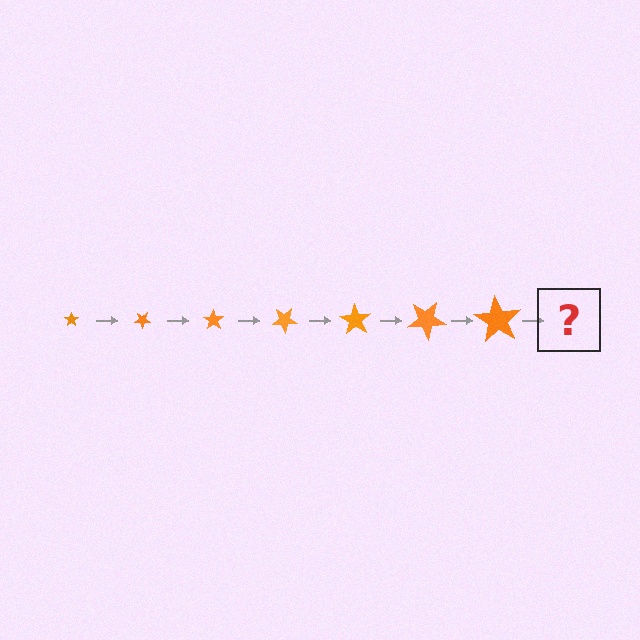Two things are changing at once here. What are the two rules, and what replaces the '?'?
The two rules are that the star grows larger each step and it rotates 35 degrees each step. The '?' should be a star, larger than the previous one and rotated 245 degrees from the start.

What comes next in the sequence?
The next element should be a star, larger than the previous one and rotated 245 degrees from the start.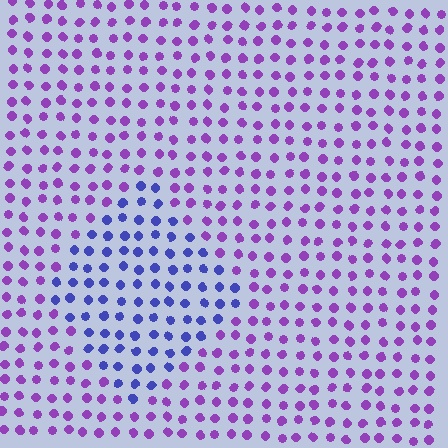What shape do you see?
I see a diamond.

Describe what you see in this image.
The image is filled with small purple elements in a uniform arrangement. A diamond-shaped region is visible where the elements are tinted to a slightly different hue, forming a subtle color boundary.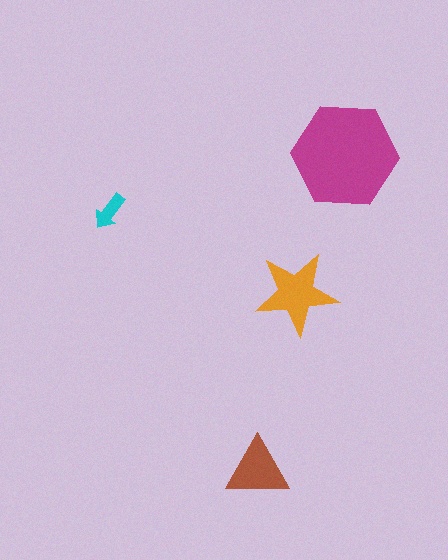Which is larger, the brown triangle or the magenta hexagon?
The magenta hexagon.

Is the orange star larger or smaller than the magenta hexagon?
Smaller.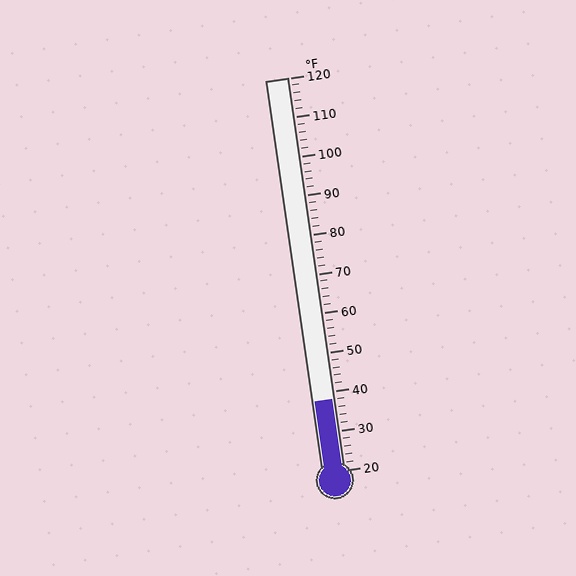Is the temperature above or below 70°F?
The temperature is below 70°F.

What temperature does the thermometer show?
The thermometer shows approximately 38°F.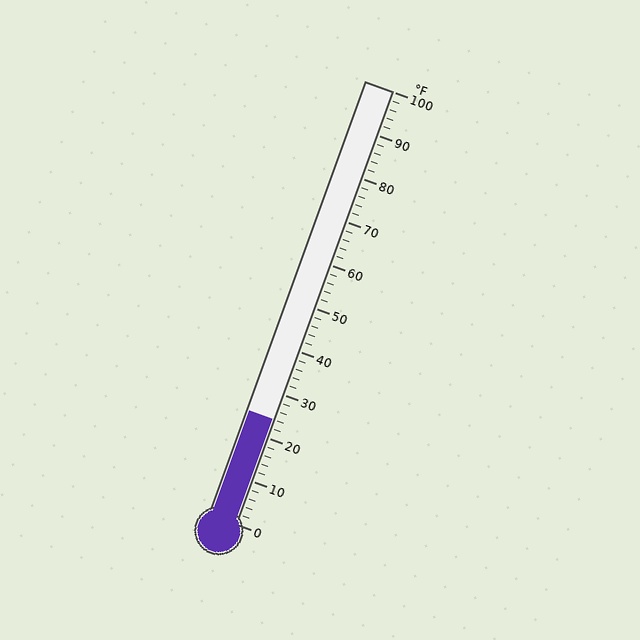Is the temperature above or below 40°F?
The temperature is below 40°F.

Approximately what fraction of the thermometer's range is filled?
The thermometer is filled to approximately 25% of its range.